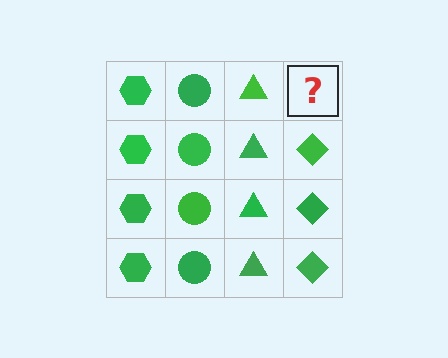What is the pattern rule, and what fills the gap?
The rule is that each column has a consistent shape. The gap should be filled with a green diamond.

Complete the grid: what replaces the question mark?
The question mark should be replaced with a green diamond.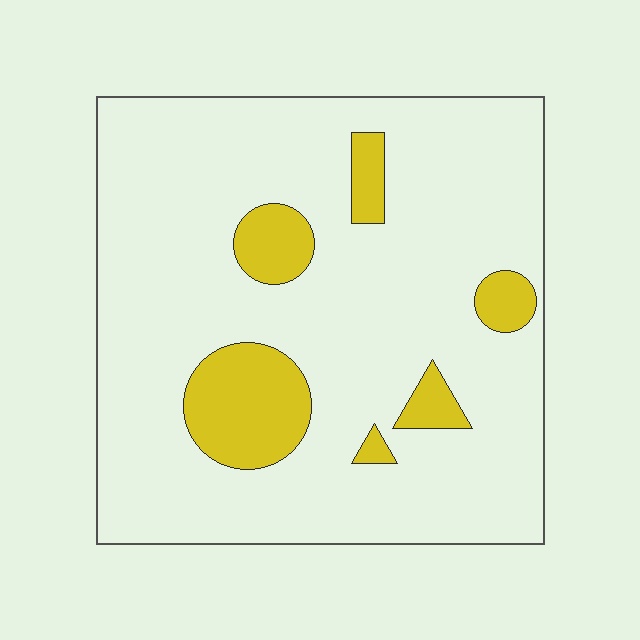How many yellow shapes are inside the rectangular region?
6.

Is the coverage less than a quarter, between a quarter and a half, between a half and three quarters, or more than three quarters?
Less than a quarter.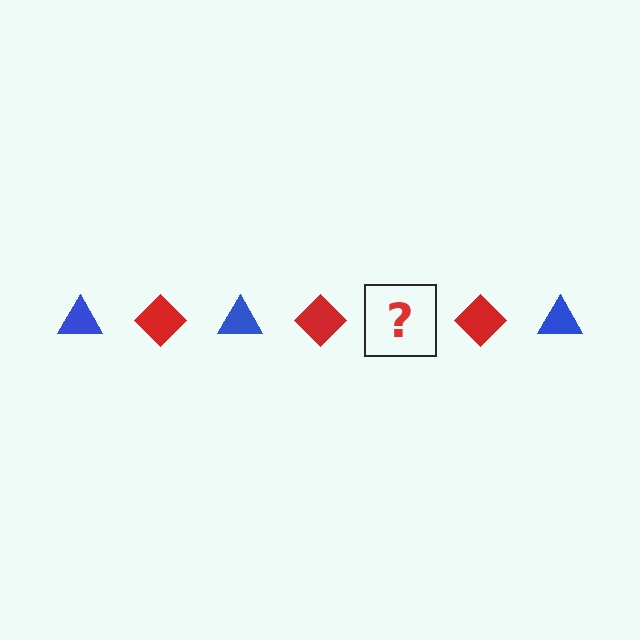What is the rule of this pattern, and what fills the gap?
The rule is that the pattern alternates between blue triangle and red diamond. The gap should be filled with a blue triangle.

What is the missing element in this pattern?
The missing element is a blue triangle.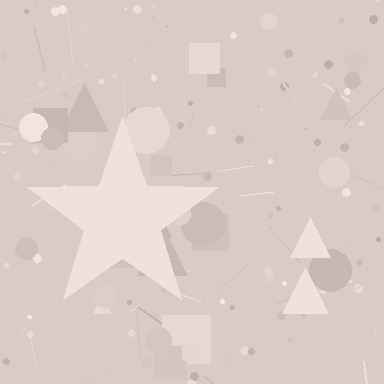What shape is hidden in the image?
A star is hidden in the image.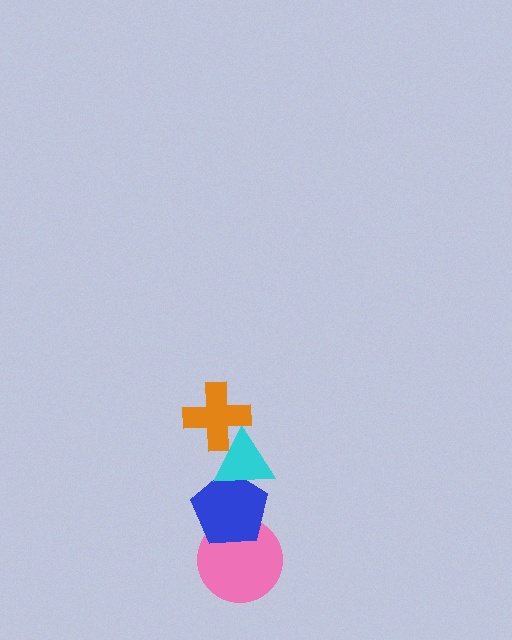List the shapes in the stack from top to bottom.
From top to bottom: the orange cross, the cyan triangle, the blue pentagon, the pink circle.